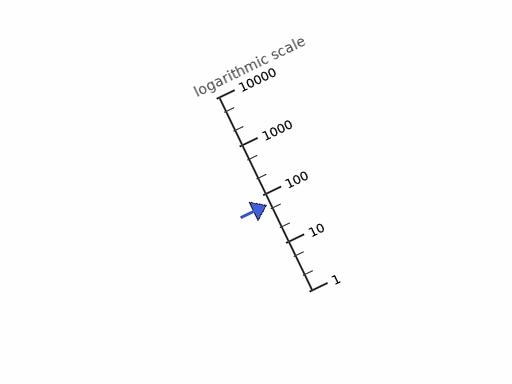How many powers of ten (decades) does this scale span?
The scale spans 4 decades, from 1 to 10000.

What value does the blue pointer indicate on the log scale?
The pointer indicates approximately 62.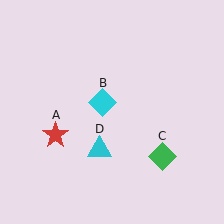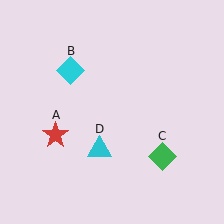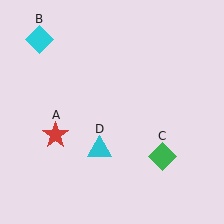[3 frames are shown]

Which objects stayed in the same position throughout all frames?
Red star (object A) and green diamond (object C) and cyan triangle (object D) remained stationary.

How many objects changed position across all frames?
1 object changed position: cyan diamond (object B).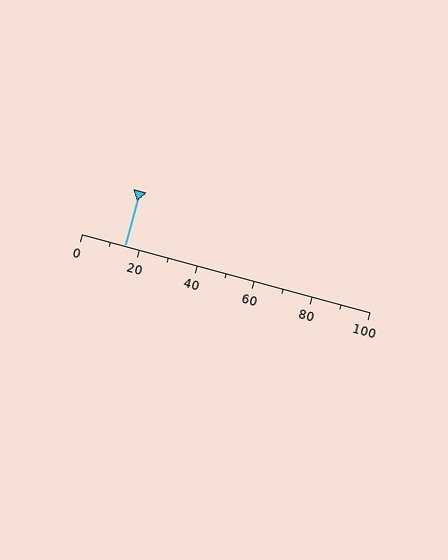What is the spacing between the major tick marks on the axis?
The major ticks are spaced 20 apart.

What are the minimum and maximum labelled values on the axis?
The axis runs from 0 to 100.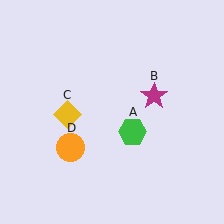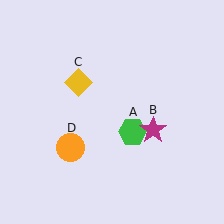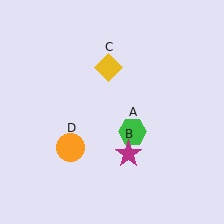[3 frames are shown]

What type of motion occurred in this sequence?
The magenta star (object B), yellow diamond (object C) rotated clockwise around the center of the scene.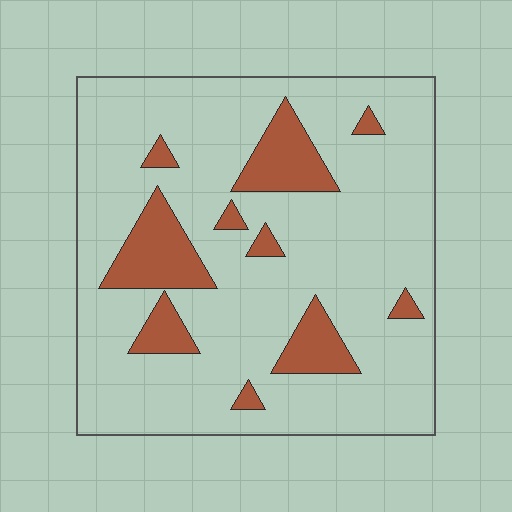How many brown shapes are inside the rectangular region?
10.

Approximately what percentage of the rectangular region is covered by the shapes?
Approximately 15%.